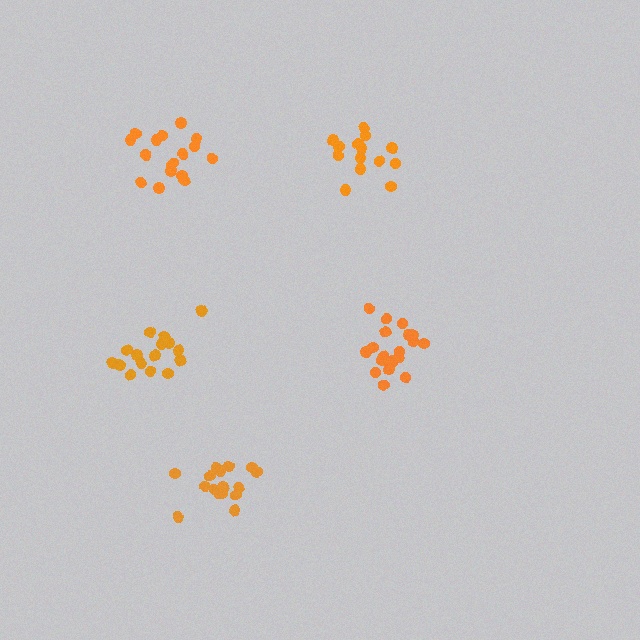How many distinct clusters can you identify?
There are 5 distinct clusters.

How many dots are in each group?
Group 1: 16 dots, Group 2: 20 dots, Group 3: 16 dots, Group 4: 18 dots, Group 5: 15 dots (85 total).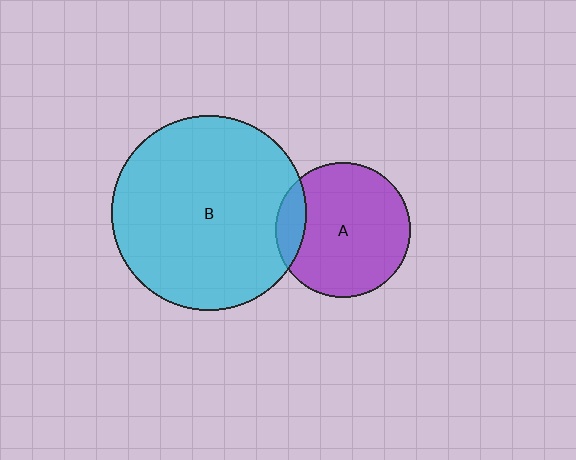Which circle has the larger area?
Circle B (cyan).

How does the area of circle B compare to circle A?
Approximately 2.1 times.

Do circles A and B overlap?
Yes.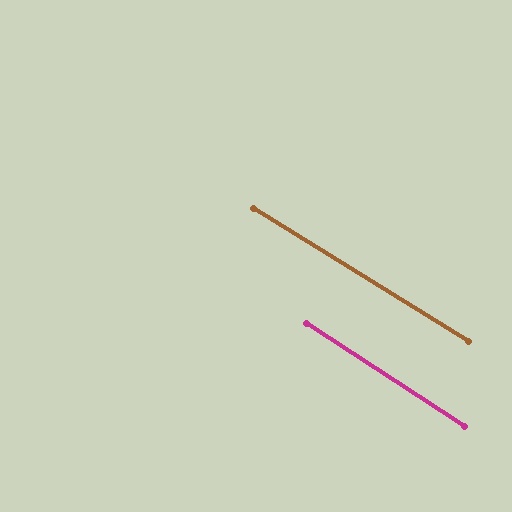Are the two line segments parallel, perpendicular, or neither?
Parallel — their directions differ by only 1.7°.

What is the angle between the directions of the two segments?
Approximately 2 degrees.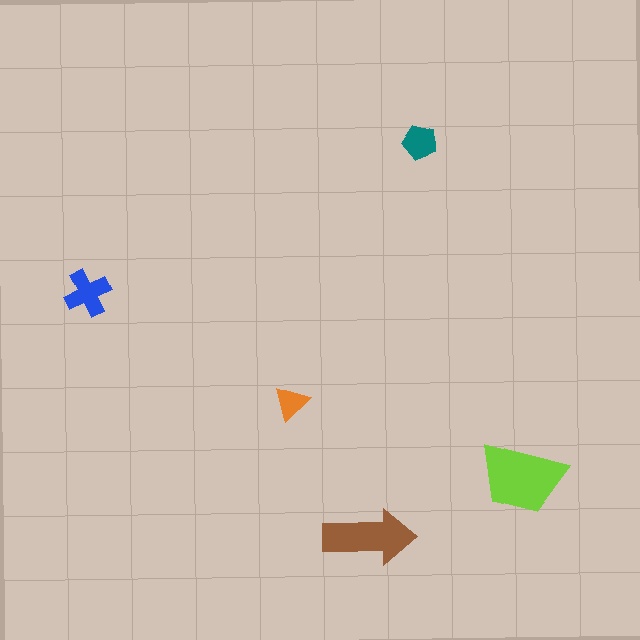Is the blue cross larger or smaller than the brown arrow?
Smaller.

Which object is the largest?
The lime trapezoid.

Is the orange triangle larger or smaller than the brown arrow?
Smaller.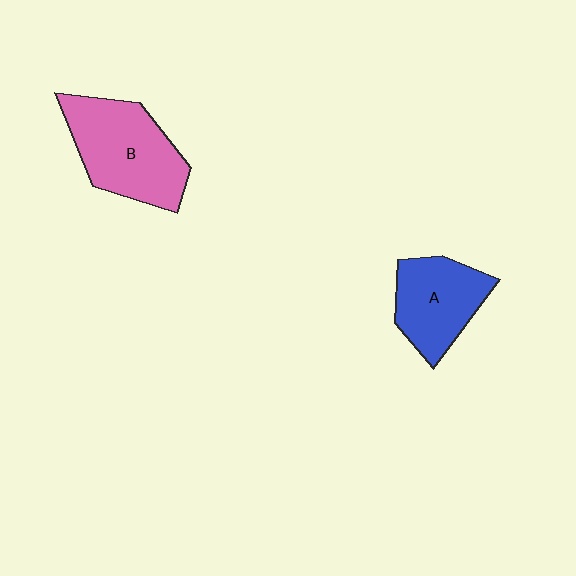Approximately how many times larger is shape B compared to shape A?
Approximately 1.3 times.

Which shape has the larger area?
Shape B (pink).